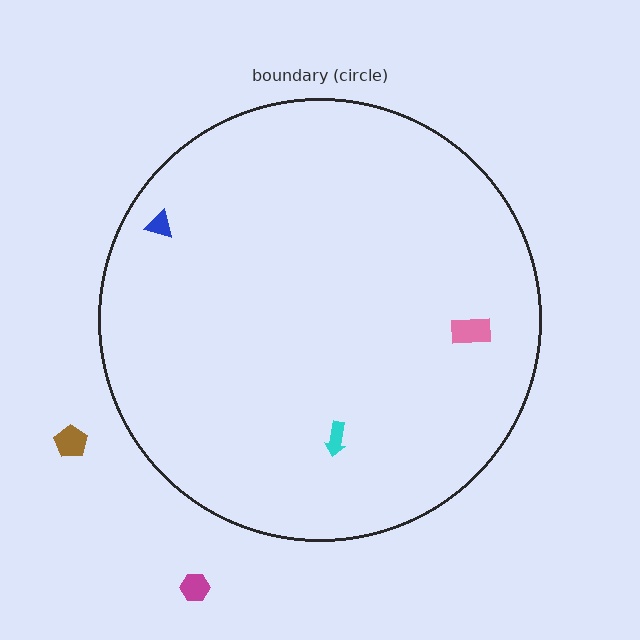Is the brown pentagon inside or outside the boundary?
Outside.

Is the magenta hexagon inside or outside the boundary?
Outside.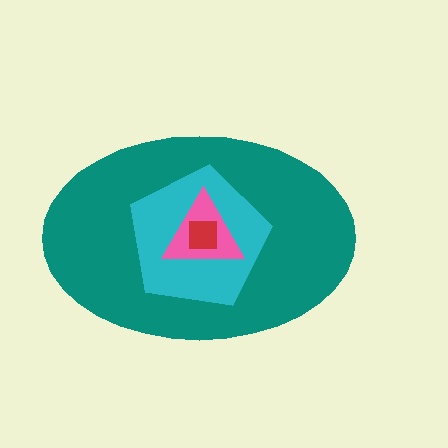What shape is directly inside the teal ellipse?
The cyan pentagon.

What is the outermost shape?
The teal ellipse.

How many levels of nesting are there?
4.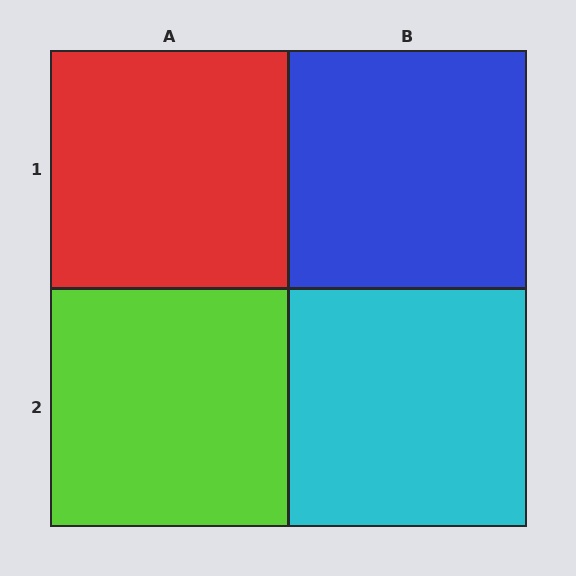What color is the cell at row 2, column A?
Lime.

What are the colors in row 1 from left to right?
Red, blue.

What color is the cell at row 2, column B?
Cyan.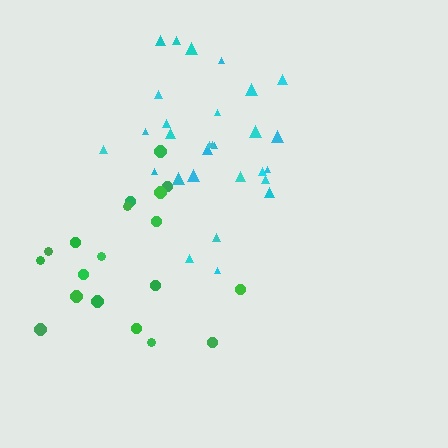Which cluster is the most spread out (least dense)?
Green.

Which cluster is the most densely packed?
Cyan.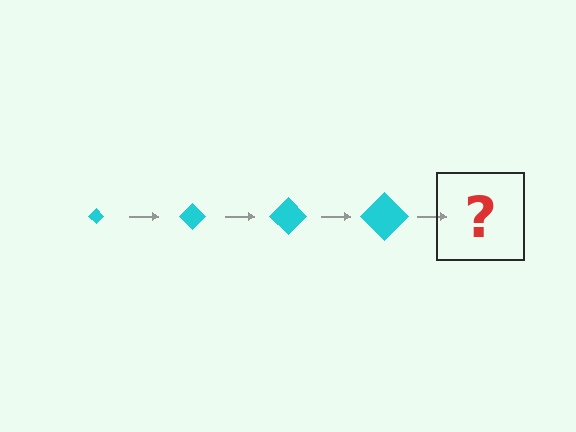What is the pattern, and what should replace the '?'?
The pattern is that the diamond gets progressively larger each step. The '?' should be a cyan diamond, larger than the previous one.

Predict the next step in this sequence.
The next step is a cyan diamond, larger than the previous one.